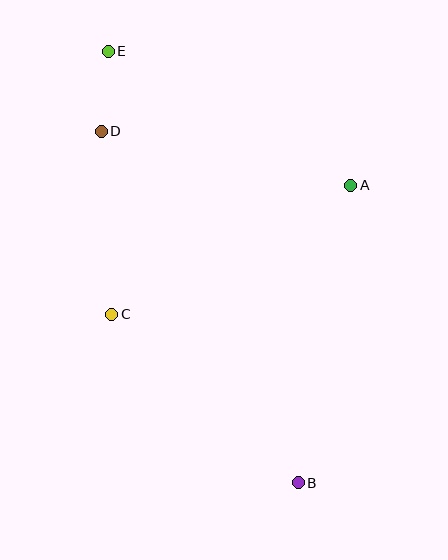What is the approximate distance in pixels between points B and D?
The distance between B and D is approximately 403 pixels.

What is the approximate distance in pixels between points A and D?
The distance between A and D is approximately 255 pixels.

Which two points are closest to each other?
Points D and E are closest to each other.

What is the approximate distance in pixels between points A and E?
The distance between A and E is approximately 277 pixels.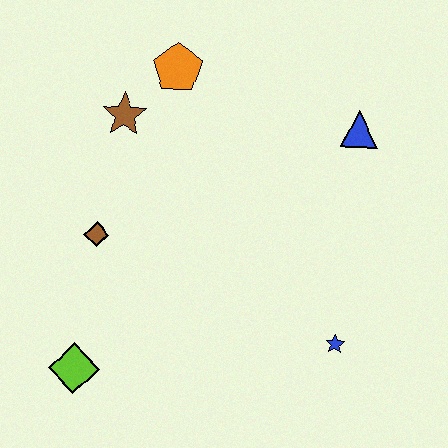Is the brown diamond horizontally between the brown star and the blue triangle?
No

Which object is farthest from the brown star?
The blue star is farthest from the brown star.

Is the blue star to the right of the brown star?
Yes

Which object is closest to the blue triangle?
The orange pentagon is closest to the blue triangle.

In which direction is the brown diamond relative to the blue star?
The brown diamond is to the left of the blue star.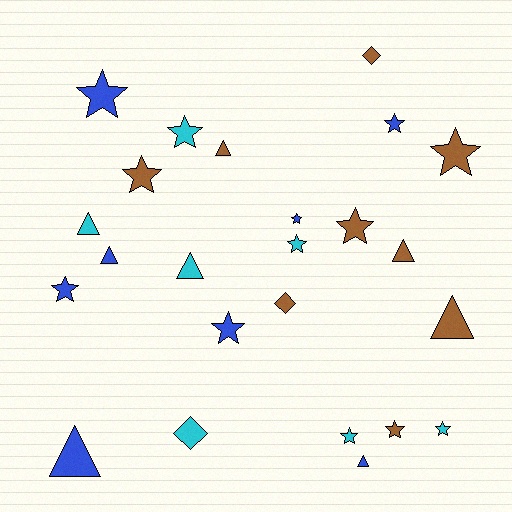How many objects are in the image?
There are 24 objects.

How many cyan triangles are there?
There are 2 cyan triangles.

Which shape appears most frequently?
Star, with 13 objects.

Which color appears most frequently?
Brown, with 9 objects.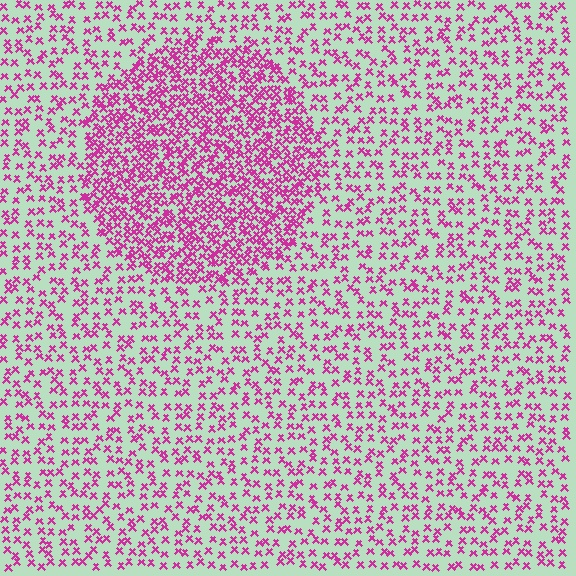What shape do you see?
I see a circle.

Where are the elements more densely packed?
The elements are more densely packed inside the circle boundary.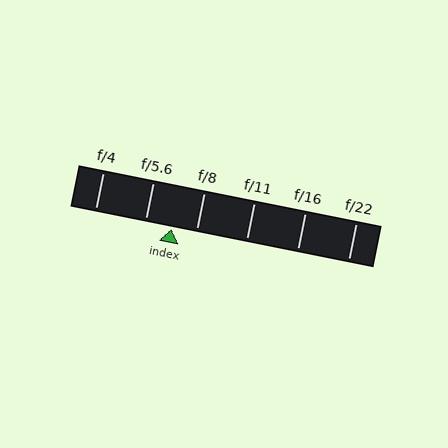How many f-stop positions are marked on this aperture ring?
There are 6 f-stop positions marked.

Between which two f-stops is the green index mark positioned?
The index mark is between f/5.6 and f/8.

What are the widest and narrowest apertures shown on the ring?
The widest aperture shown is f/4 and the narrowest is f/22.